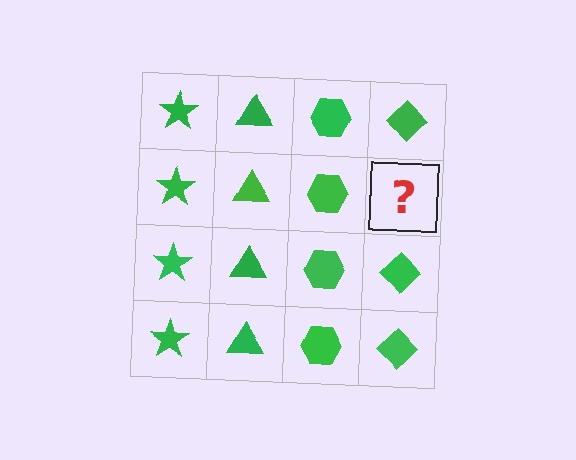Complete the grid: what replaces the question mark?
The question mark should be replaced with a green diamond.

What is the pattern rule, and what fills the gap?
The rule is that each column has a consistent shape. The gap should be filled with a green diamond.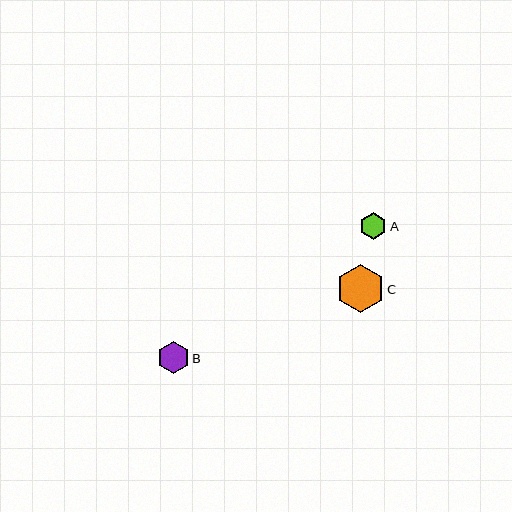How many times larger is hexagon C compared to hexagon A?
Hexagon C is approximately 1.8 times the size of hexagon A.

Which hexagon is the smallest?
Hexagon A is the smallest with a size of approximately 27 pixels.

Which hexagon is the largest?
Hexagon C is the largest with a size of approximately 48 pixels.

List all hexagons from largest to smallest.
From largest to smallest: C, B, A.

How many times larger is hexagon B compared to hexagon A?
Hexagon B is approximately 1.2 times the size of hexagon A.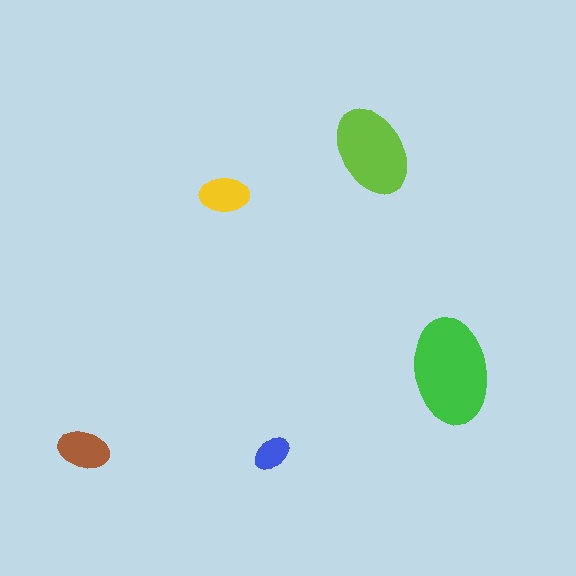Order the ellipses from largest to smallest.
the green one, the lime one, the brown one, the yellow one, the blue one.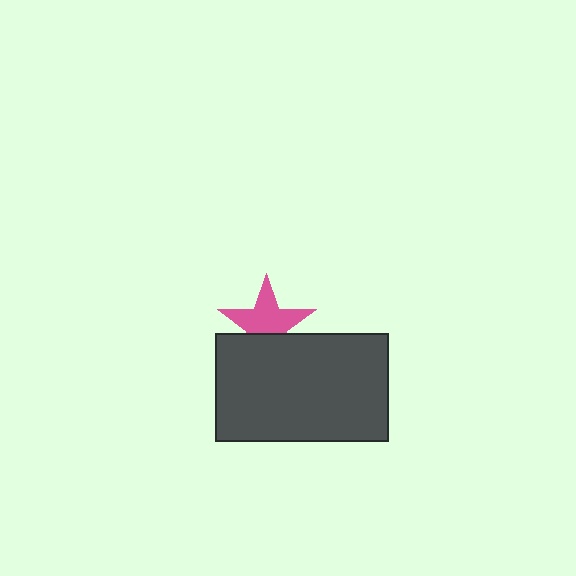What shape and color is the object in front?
The object in front is a dark gray rectangle.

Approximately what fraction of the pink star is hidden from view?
Roughly 35% of the pink star is hidden behind the dark gray rectangle.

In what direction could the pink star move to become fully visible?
The pink star could move up. That would shift it out from behind the dark gray rectangle entirely.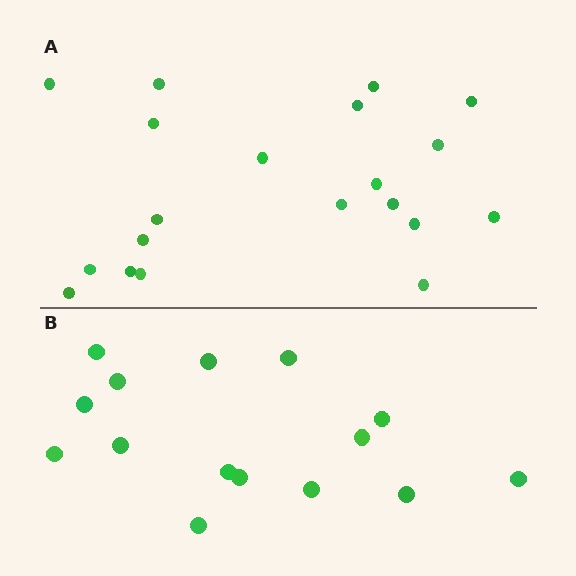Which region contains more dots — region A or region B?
Region A (the top region) has more dots.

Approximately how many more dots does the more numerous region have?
Region A has about 5 more dots than region B.